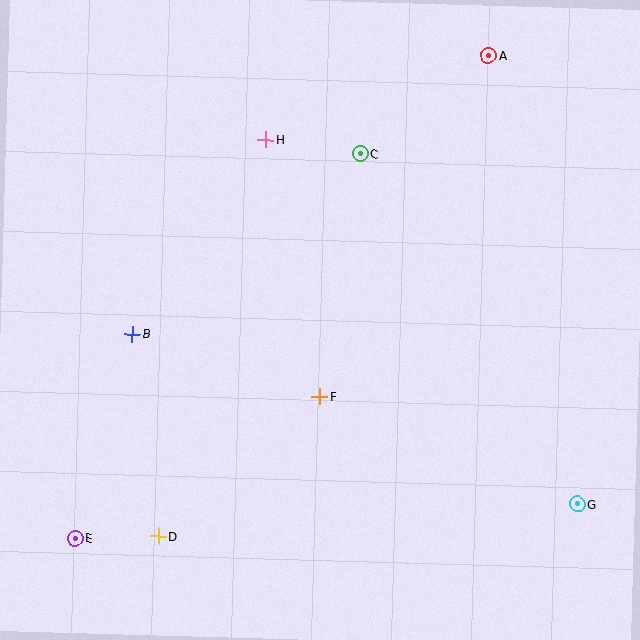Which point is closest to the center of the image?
Point F at (320, 397) is closest to the center.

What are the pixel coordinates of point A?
Point A is at (489, 56).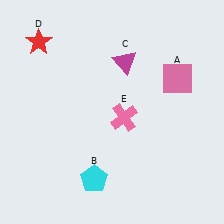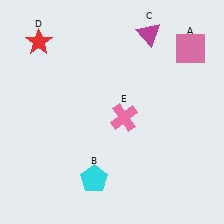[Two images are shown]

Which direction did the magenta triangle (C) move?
The magenta triangle (C) moved up.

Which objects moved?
The objects that moved are: the pink square (A), the magenta triangle (C).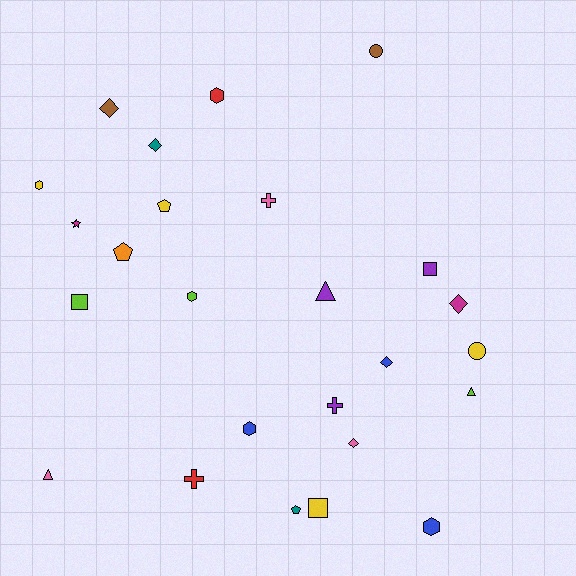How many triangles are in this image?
There are 3 triangles.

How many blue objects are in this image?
There are 3 blue objects.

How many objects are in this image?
There are 25 objects.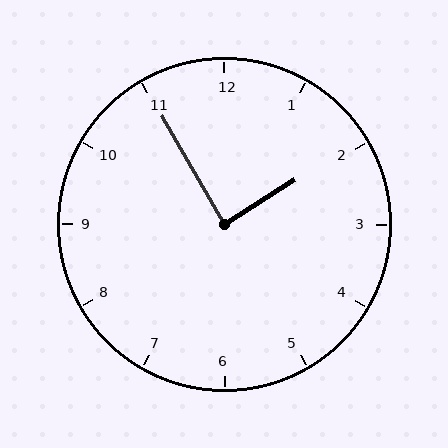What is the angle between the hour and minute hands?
Approximately 88 degrees.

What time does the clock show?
1:55.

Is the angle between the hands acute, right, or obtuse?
It is right.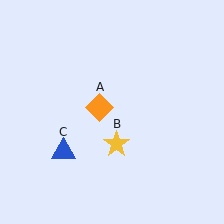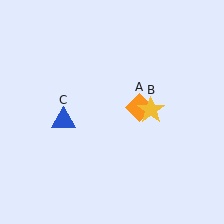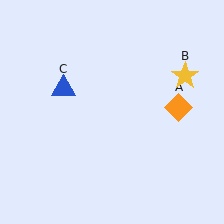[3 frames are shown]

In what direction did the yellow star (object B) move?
The yellow star (object B) moved up and to the right.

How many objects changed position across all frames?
3 objects changed position: orange diamond (object A), yellow star (object B), blue triangle (object C).